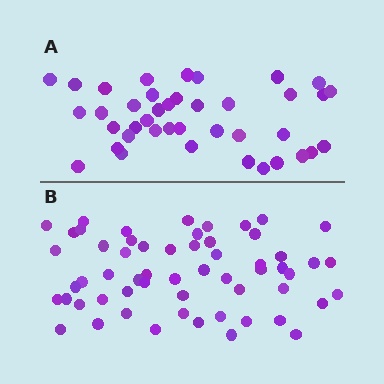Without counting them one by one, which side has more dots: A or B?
Region B (the bottom region) has more dots.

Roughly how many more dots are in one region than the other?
Region B has approximately 20 more dots than region A.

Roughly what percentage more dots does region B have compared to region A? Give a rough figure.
About 45% more.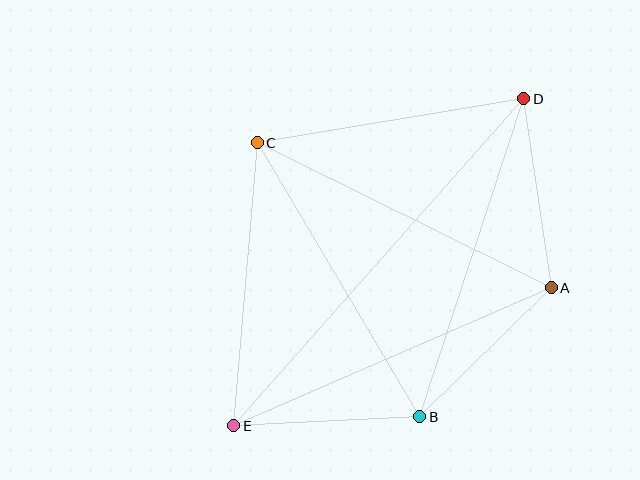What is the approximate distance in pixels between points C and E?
The distance between C and E is approximately 284 pixels.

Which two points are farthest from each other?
Points D and E are farthest from each other.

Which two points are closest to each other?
Points A and B are closest to each other.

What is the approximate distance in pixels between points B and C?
The distance between B and C is approximately 319 pixels.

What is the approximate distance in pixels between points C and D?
The distance between C and D is approximately 270 pixels.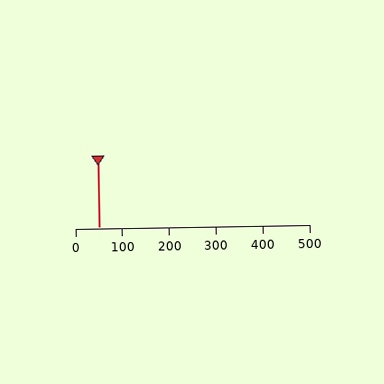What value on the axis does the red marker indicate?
The marker indicates approximately 50.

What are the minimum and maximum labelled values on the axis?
The axis runs from 0 to 500.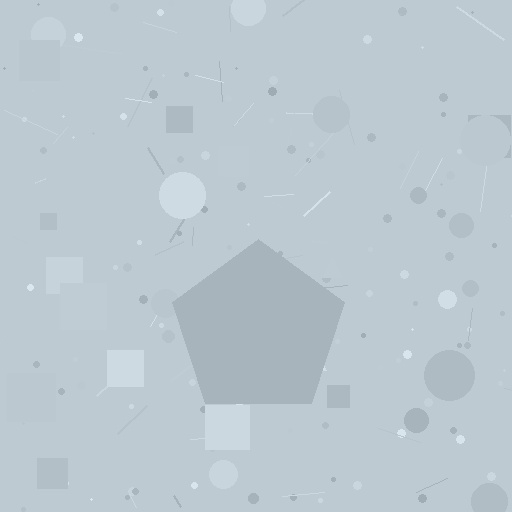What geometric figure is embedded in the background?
A pentagon is embedded in the background.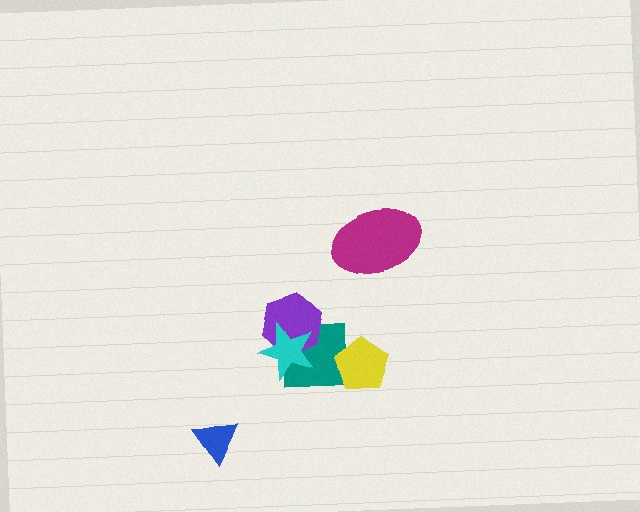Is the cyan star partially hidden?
No, no other shape covers it.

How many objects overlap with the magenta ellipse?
0 objects overlap with the magenta ellipse.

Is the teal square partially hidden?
Yes, it is partially covered by another shape.